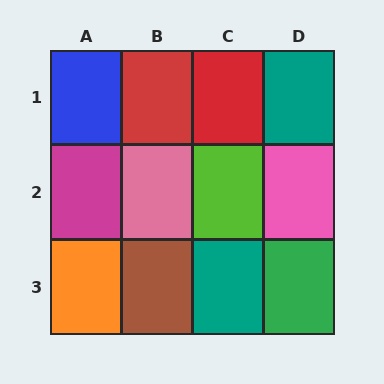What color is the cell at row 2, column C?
Lime.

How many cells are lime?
1 cell is lime.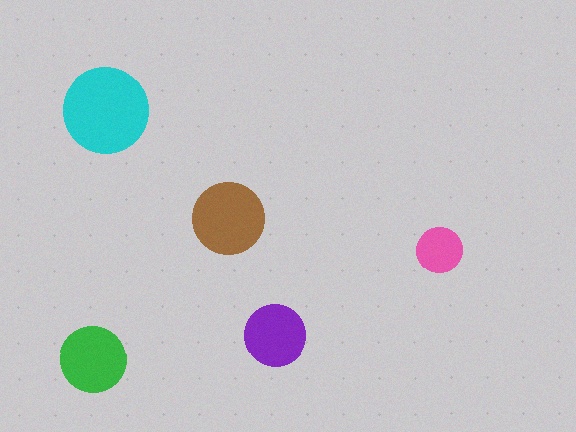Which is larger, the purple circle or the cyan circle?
The cyan one.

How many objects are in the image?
There are 5 objects in the image.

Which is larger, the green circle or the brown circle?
The brown one.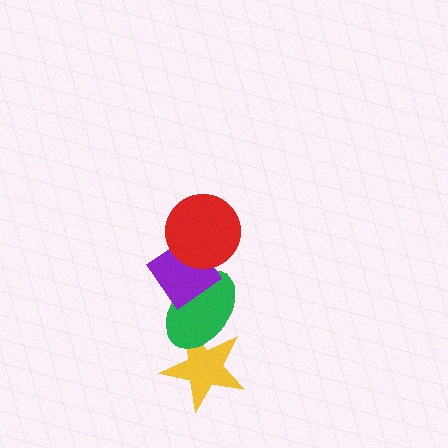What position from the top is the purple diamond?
The purple diamond is 2nd from the top.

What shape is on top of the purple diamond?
The red circle is on top of the purple diamond.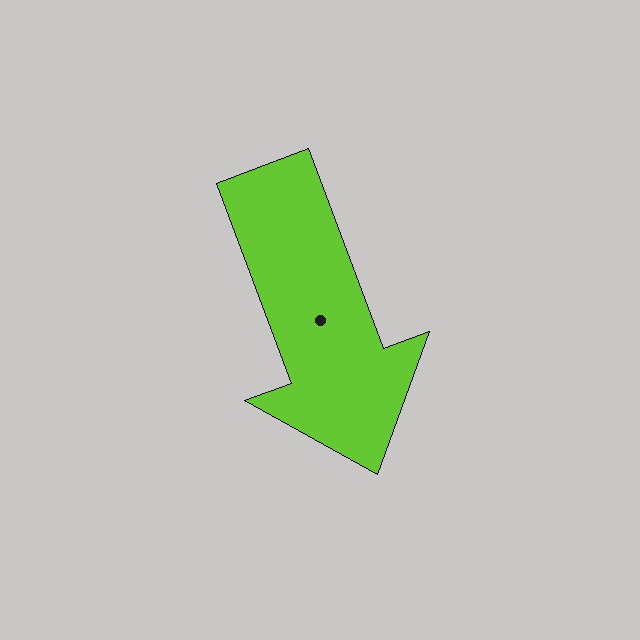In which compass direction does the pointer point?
South.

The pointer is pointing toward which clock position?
Roughly 5 o'clock.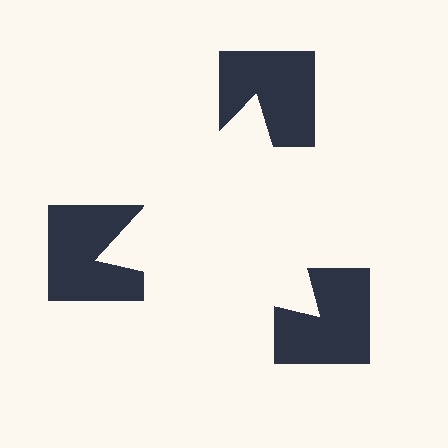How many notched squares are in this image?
There are 3 — one at each vertex of the illusory triangle.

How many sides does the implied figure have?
3 sides.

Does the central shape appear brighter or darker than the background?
It typically appears slightly brighter than the background, even though no actual brightness change is drawn.